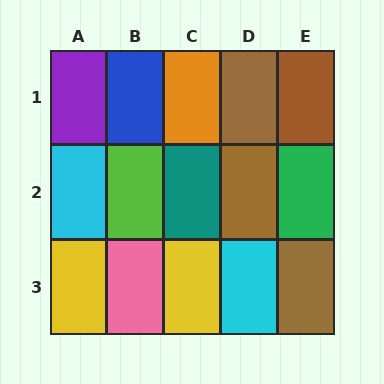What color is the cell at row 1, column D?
Brown.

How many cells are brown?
4 cells are brown.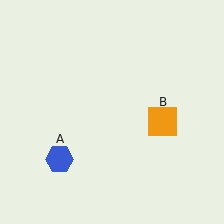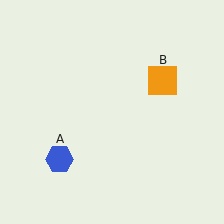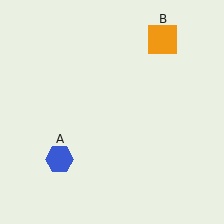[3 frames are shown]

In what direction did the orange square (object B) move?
The orange square (object B) moved up.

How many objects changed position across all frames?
1 object changed position: orange square (object B).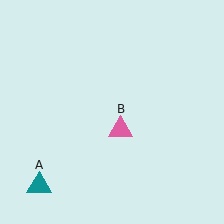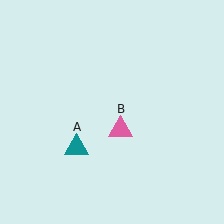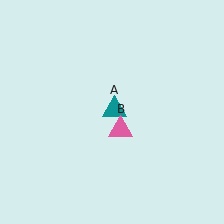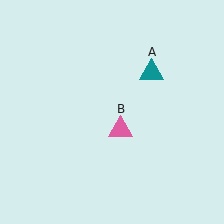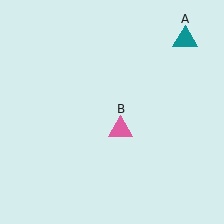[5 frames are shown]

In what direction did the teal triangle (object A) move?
The teal triangle (object A) moved up and to the right.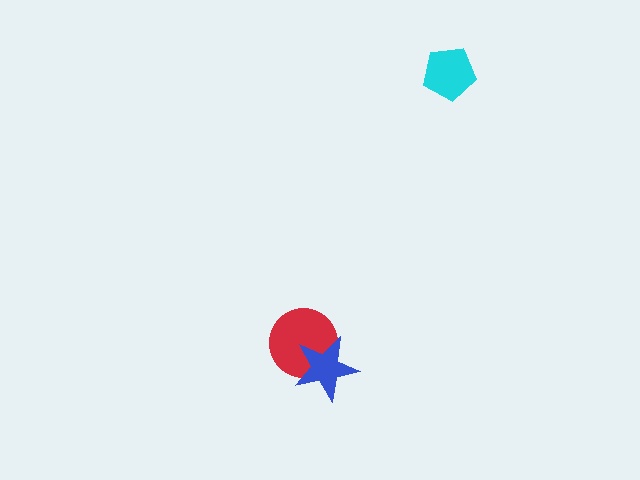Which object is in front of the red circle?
The blue star is in front of the red circle.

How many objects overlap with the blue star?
1 object overlaps with the blue star.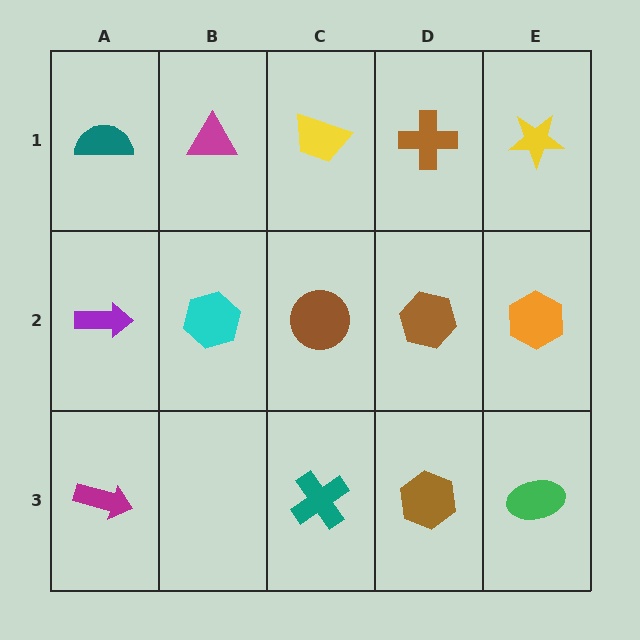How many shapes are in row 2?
5 shapes.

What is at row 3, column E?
A green ellipse.